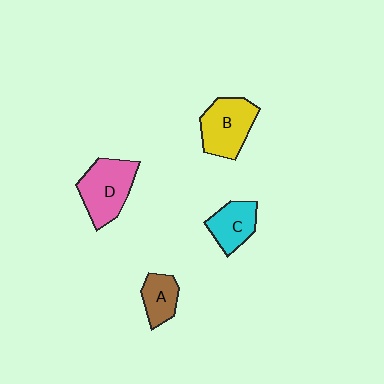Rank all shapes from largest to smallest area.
From largest to smallest: D (pink), B (yellow), C (cyan), A (brown).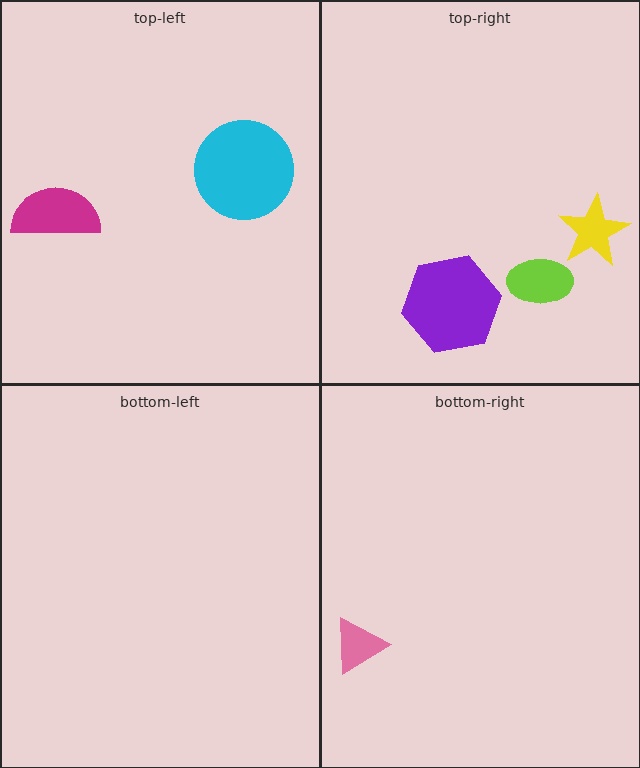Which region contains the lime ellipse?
The top-right region.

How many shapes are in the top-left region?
2.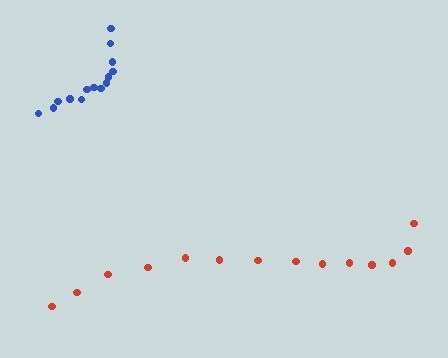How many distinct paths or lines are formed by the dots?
There are 2 distinct paths.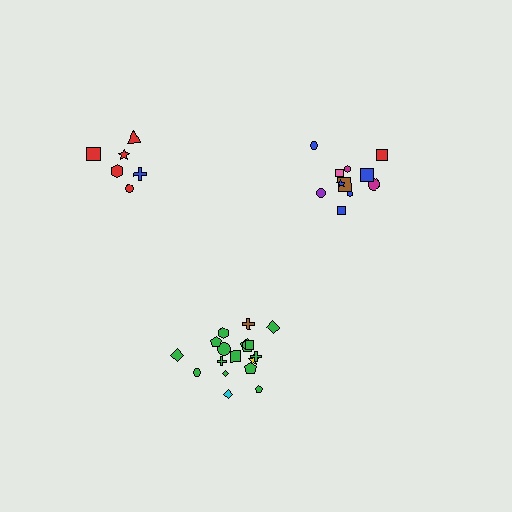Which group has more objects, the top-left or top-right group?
The top-right group.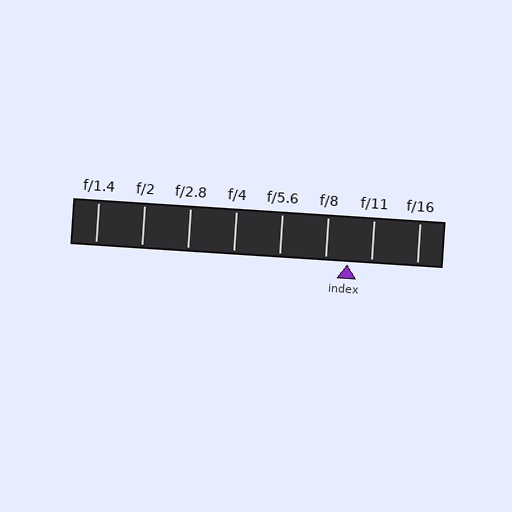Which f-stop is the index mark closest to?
The index mark is closest to f/8.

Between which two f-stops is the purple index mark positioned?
The index mark is between f/8 and f/11.